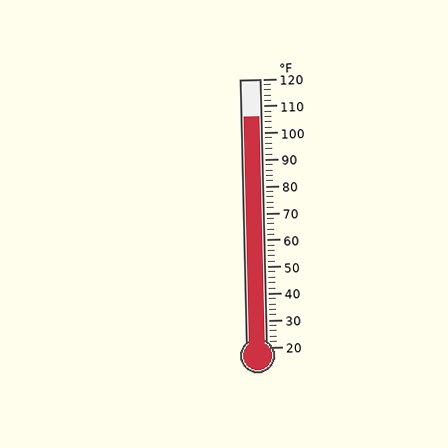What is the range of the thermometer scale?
The thermometer scale ranges from 20°F to 120°F.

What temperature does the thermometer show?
The thermometer shows approximately 106°F.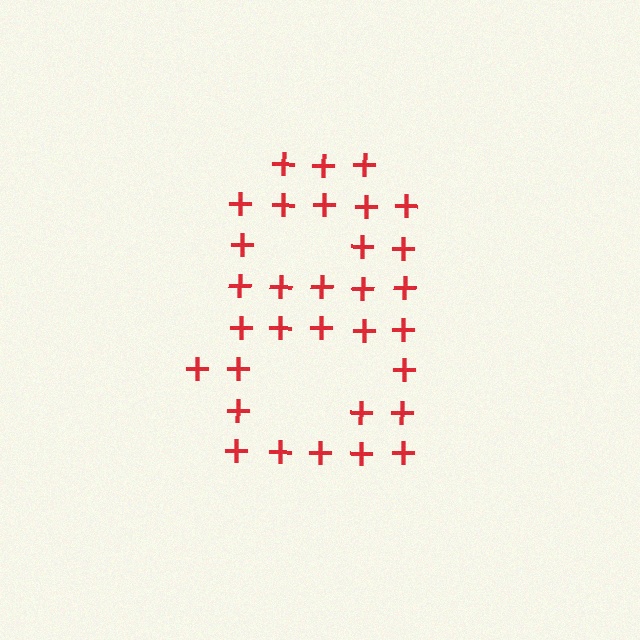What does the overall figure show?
The overall figure shows the digit 8.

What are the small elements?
The small elements are plus signs.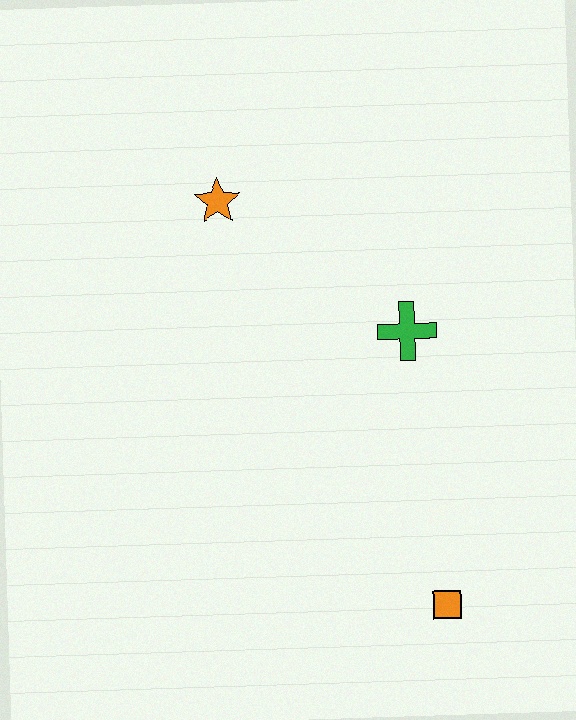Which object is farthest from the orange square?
The orange star is farthest from the orange square.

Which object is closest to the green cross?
The orange star is closest to the green cross.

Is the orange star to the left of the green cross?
Yes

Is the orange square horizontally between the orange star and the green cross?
No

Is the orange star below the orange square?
No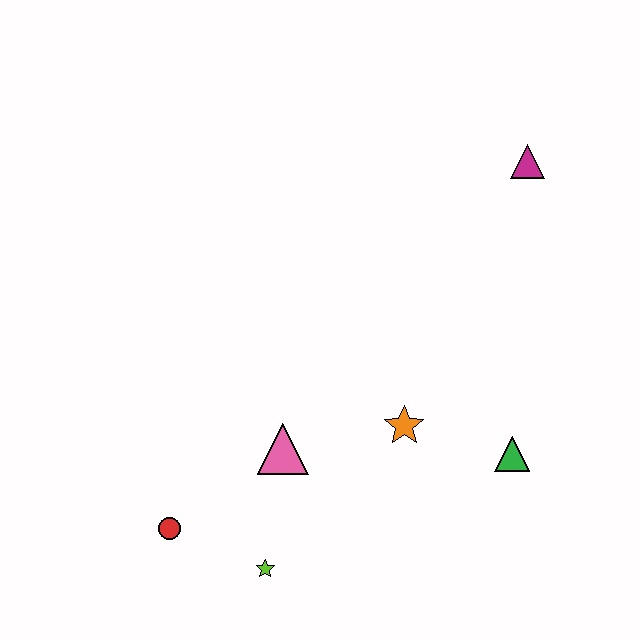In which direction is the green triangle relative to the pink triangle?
The green triangle is to the right of the pink triangle.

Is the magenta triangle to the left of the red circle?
No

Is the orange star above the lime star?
Yes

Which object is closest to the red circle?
The lime star is closest to the red circle.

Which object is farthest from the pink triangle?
The magenta triangle is farthest from the pink triangle.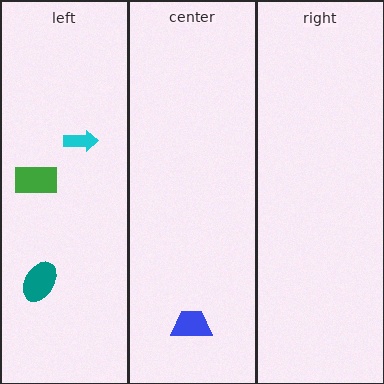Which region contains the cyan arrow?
The left region.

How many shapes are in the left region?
3.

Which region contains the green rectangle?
The left region.